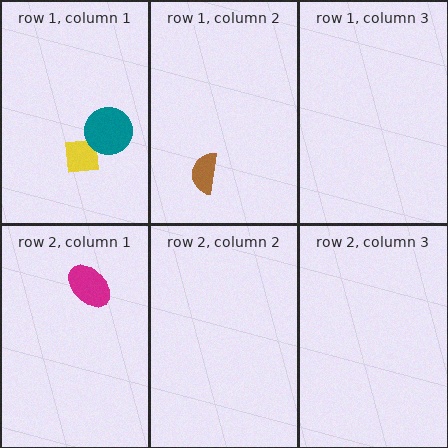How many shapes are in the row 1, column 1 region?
2.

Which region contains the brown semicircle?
The row 1, column 2 region.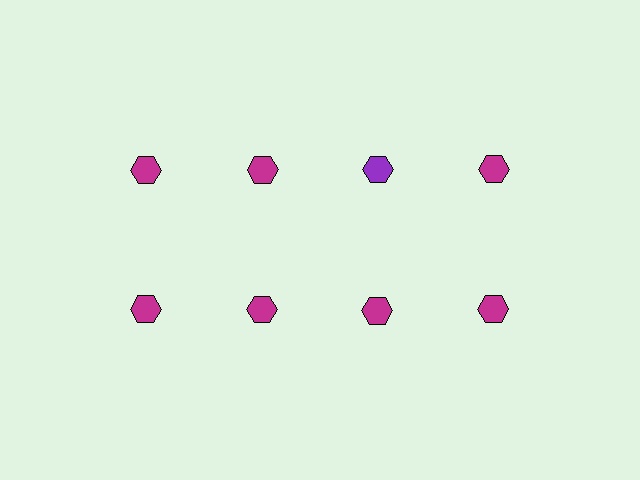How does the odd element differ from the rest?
It has a different color: purple instead of magenta.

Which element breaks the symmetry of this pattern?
The purple hexagon in the top row, center column breaks the symmetry. All other shapes are magenta hexagons.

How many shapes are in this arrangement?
There are 8 shapes arranged in a grid pattern.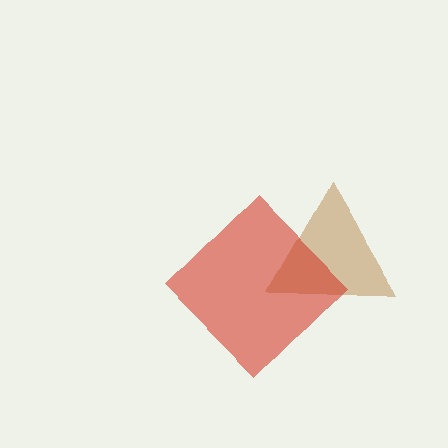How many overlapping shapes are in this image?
There are 2 overlapping shapes in the image.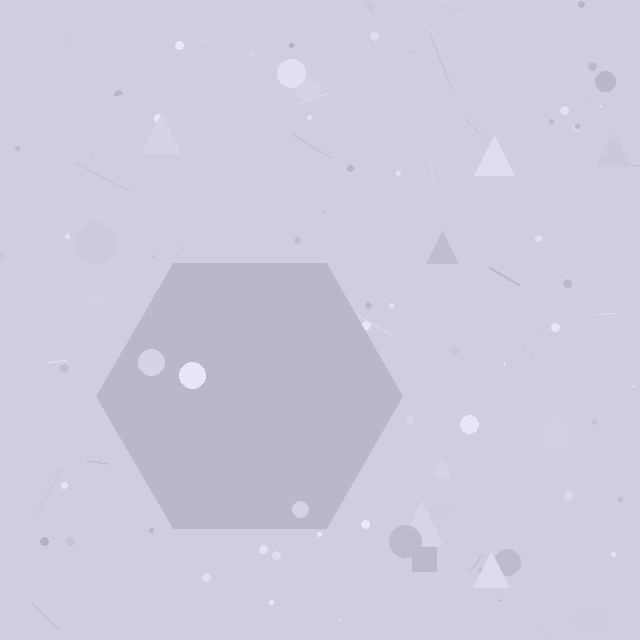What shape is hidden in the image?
A hexagon is hidden in the image.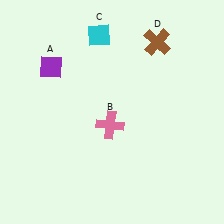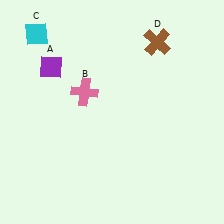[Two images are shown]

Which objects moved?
The objects that moved are: the pink cross (B), the cyan diamond (C).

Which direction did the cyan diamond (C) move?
The cyan diamond (C) moved left.